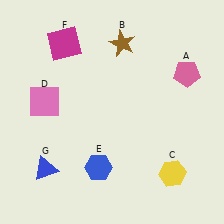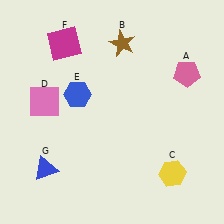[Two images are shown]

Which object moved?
The blue hexagon (E) moved up.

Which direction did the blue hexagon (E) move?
The blue hexagon (E) moved up.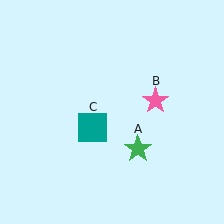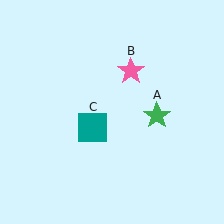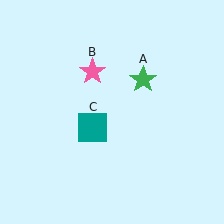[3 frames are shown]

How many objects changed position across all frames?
2 objects changed position: green star (object A), pink star (object B).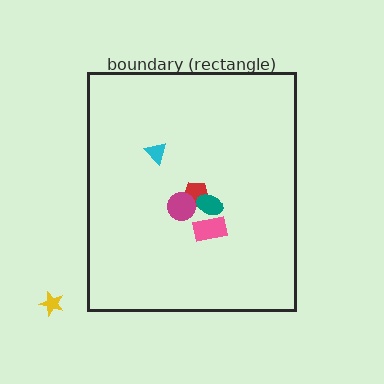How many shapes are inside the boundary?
5 inside, 1 outside.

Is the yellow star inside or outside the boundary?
Outside.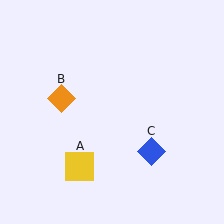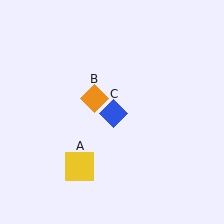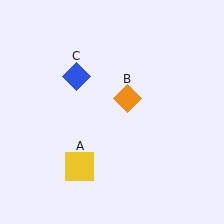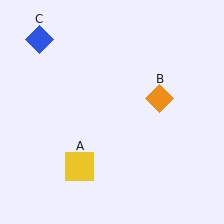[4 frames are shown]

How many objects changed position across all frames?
2 objects changed position: orange diamond (object B), blue diamond (object C).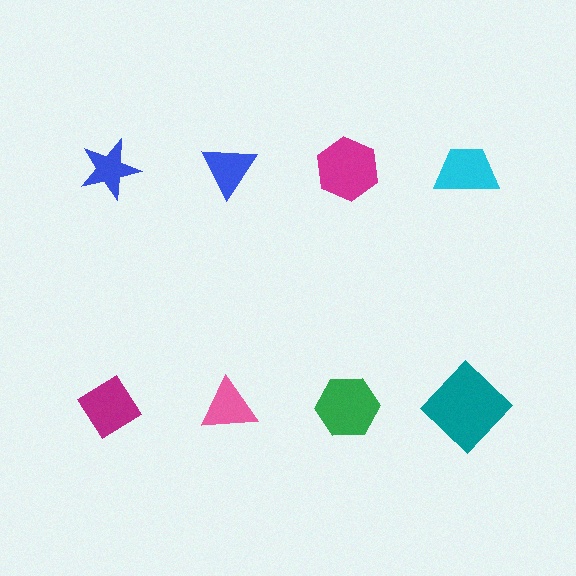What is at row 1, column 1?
A blue star.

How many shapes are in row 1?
4 shapes.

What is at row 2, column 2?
A pink triangle.